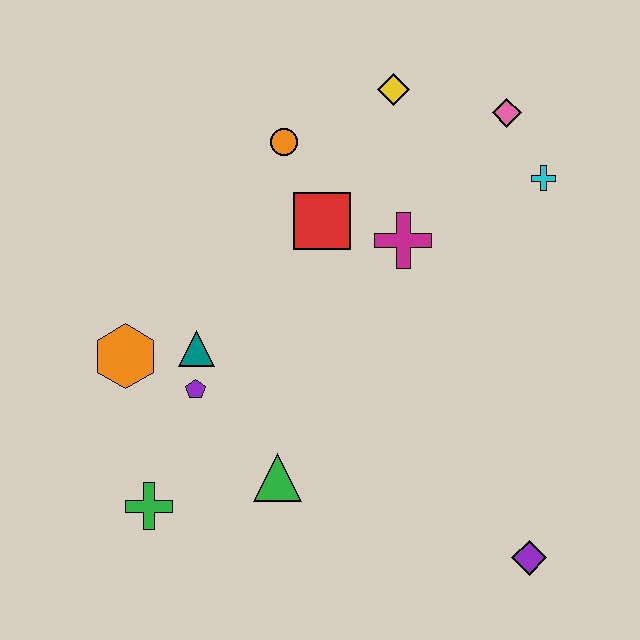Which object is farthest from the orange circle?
The purple diamond is farthest from the orange circle.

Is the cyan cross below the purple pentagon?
No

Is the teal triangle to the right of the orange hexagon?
Yes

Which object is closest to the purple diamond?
The green triangle is closest to the purple diamond.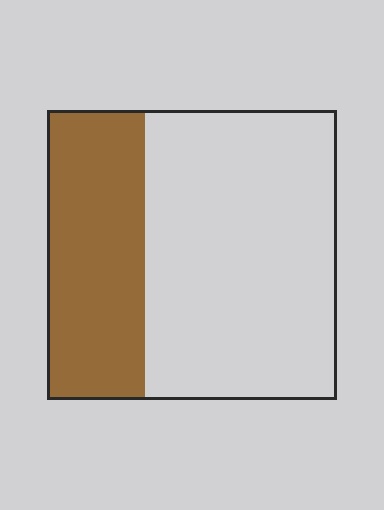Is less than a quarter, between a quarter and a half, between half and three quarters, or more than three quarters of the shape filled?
Between a quarter and a half.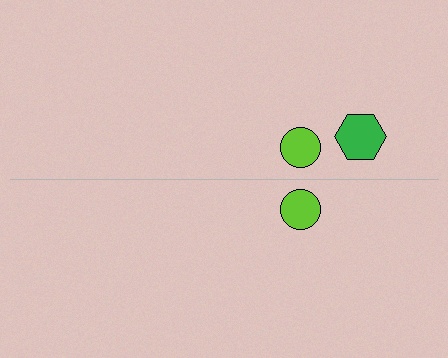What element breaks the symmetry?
A green hexagon is missing from the bottom side.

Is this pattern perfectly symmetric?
No, the pattern is not perfectly symmetric. A green hexagon is missing from the bottom side.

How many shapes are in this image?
There are 3 shapes in this image.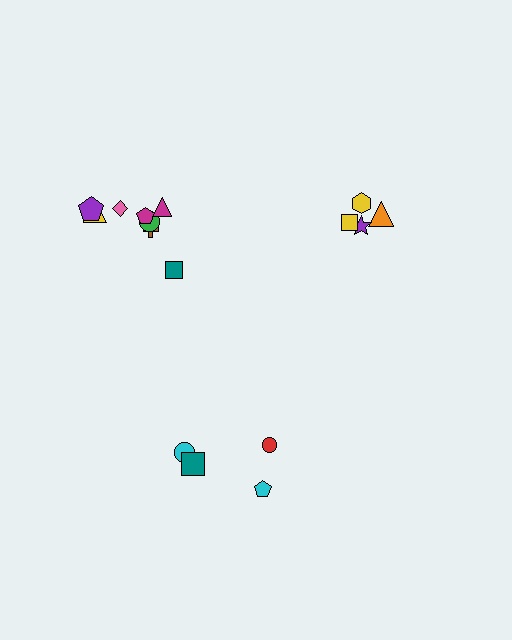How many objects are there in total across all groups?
There are 16 objects.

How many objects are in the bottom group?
There are 4 objects.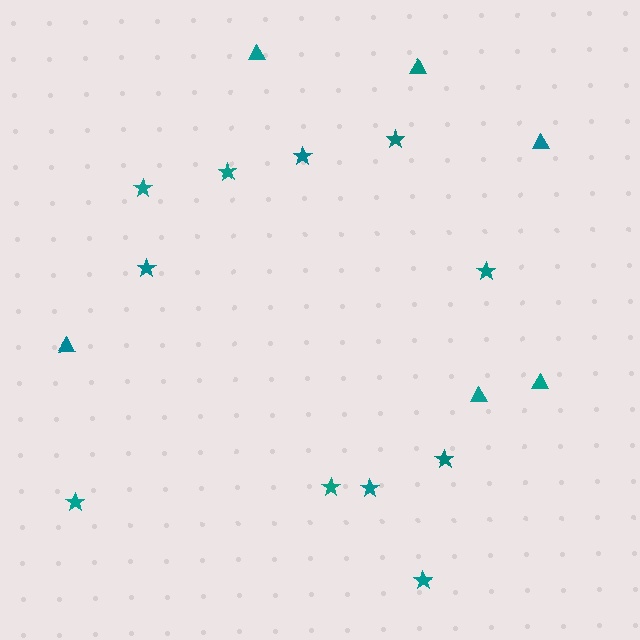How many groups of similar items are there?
There are 2 groups: one group of stars (11) and one group of triangles (6).